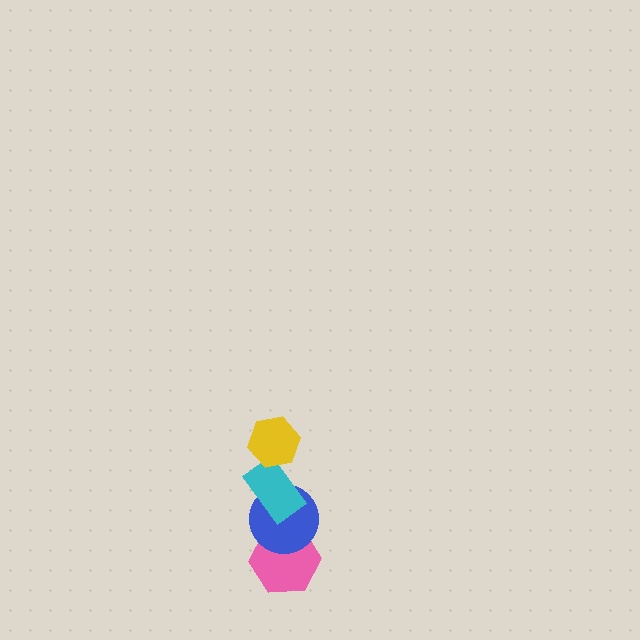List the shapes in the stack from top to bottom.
From top to bottom: the yellow hexagon, the cyan rectangle, the blue circle, the pink hexagon.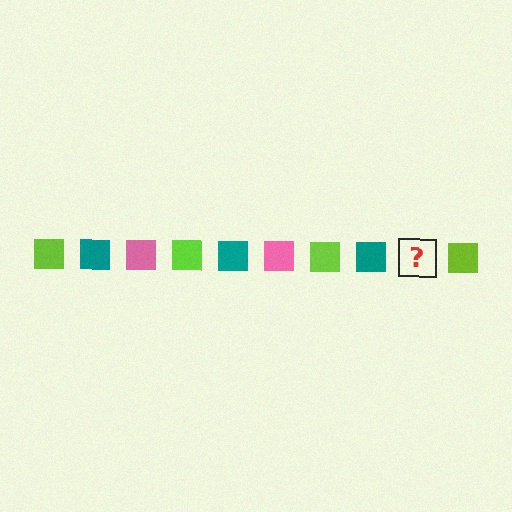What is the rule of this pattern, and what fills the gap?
The rule is that the pattern cycles through lime, teal, pink squares. The gap should be filled with a pink square.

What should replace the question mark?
The question mark should be replaced with a pink square.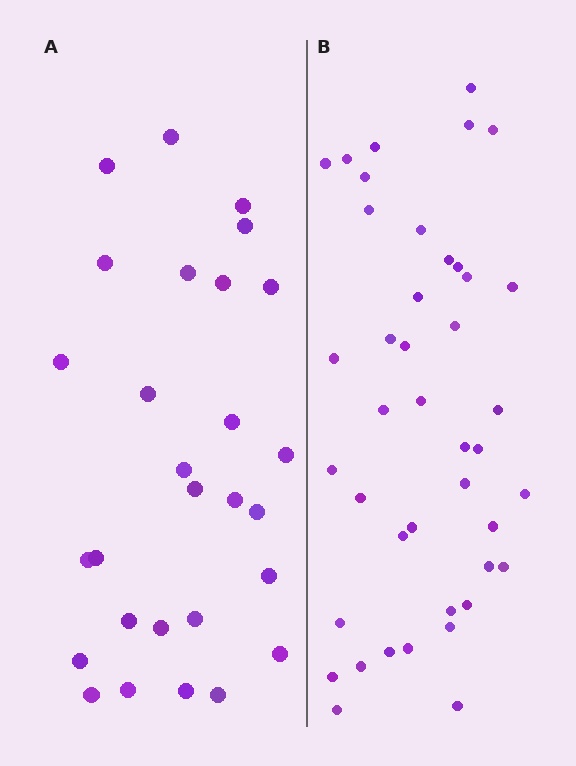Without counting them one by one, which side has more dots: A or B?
Region B (the right region) has more dots.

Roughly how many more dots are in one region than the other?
Region B has approximately 15 more dots than region A.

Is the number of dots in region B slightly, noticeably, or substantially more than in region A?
Region B has substantially more. The ratio is roughly 1.5 to 1.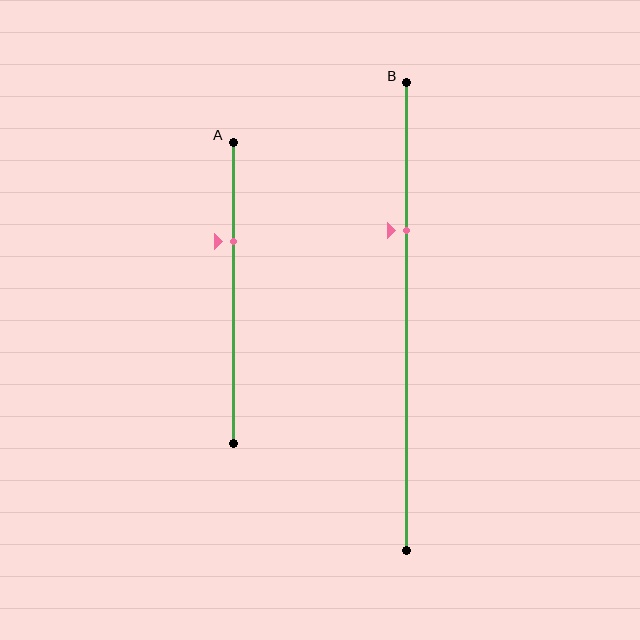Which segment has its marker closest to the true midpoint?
Segment A has its marker closest to the true midpoint.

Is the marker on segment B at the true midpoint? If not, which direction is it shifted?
No, the marker on segment B is shifted upward by about 18% of the segment length.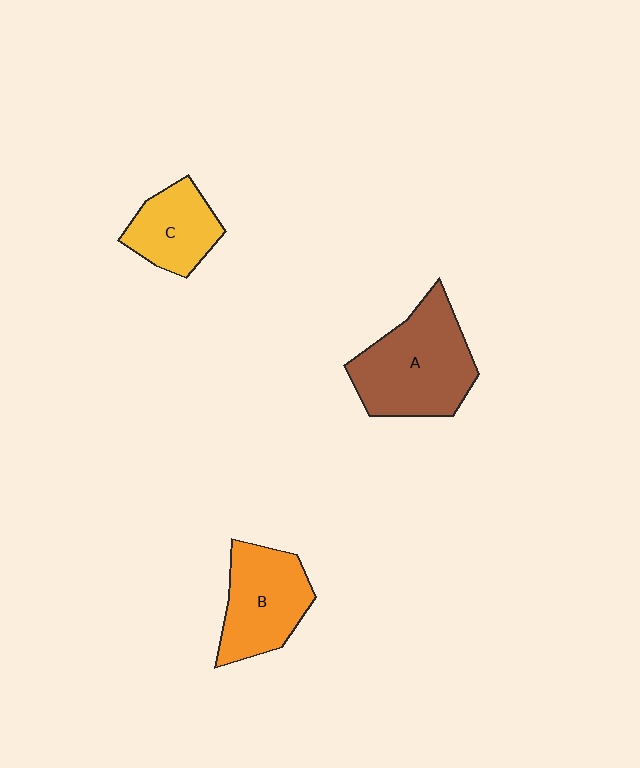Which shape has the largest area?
Shape A (brown).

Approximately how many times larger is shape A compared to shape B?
Approximately 1.3 times.